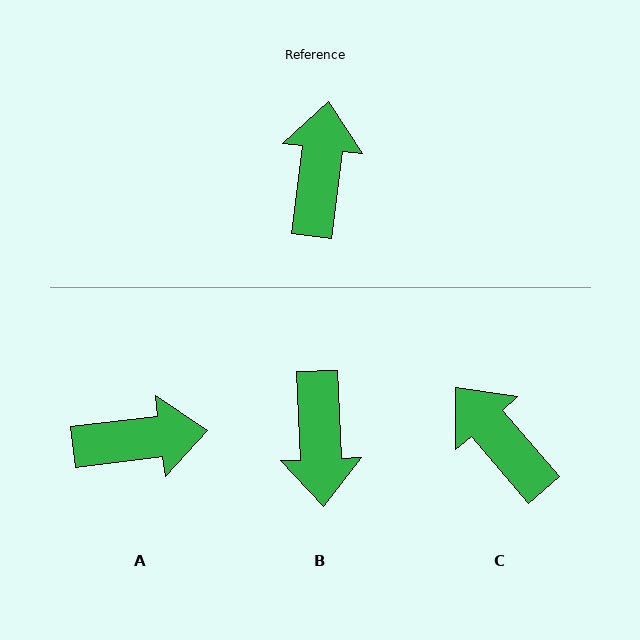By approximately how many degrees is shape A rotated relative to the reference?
Approximately 76 degrees clockwise.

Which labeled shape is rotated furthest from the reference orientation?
B, about 170 degrees away.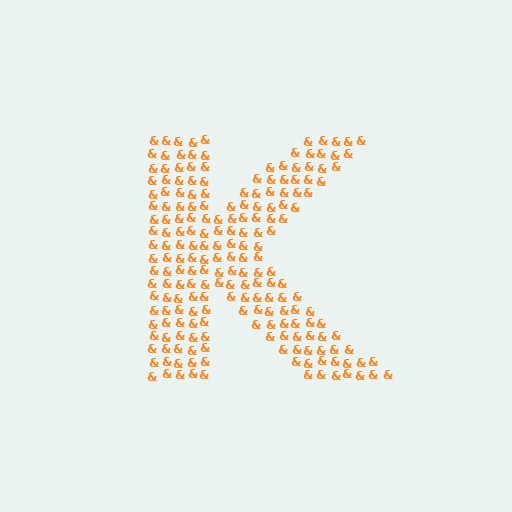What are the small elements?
The small elements are ampersands.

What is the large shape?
The large shape is the letter K.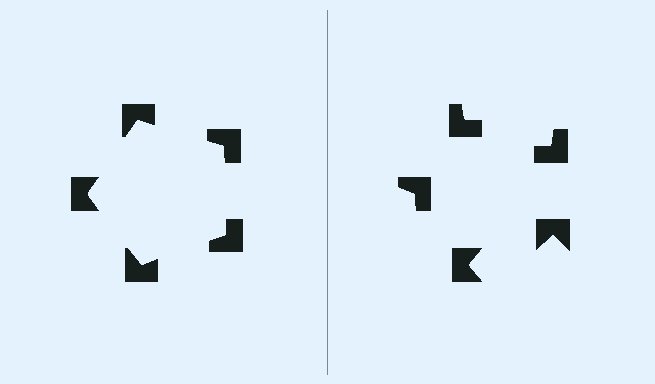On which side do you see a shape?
An illusory pentagon appears on the left side. On the right side the wedge cuts are rotated, so no coherent shape forms.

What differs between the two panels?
The notched squares are positioned identically on both sides; only the wedge orientations differ. On the left they align to a pentagon; on the right they are misaligned.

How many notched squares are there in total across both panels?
10 — 5 on each side.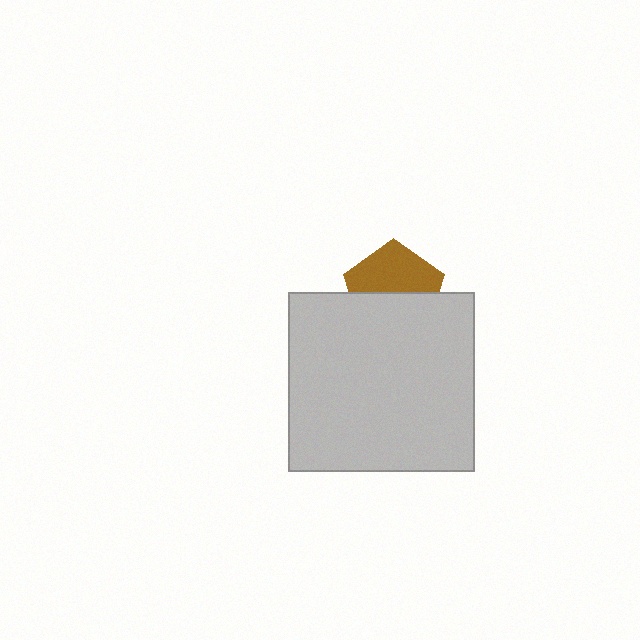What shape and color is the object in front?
The object in front is a light gray rectangle.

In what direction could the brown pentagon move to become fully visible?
The brown pentagon could move up. That would shift it out from behind the light gray rectangle entirely.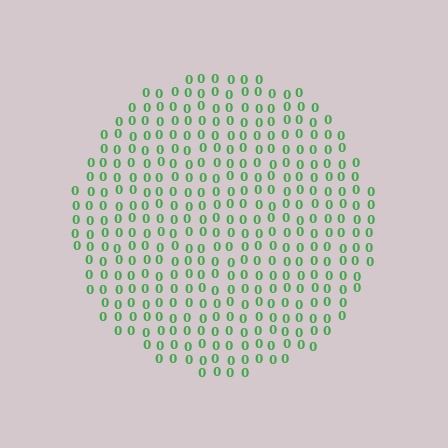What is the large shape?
The large shape is a circle.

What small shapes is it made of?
It is made of small digit 0's.